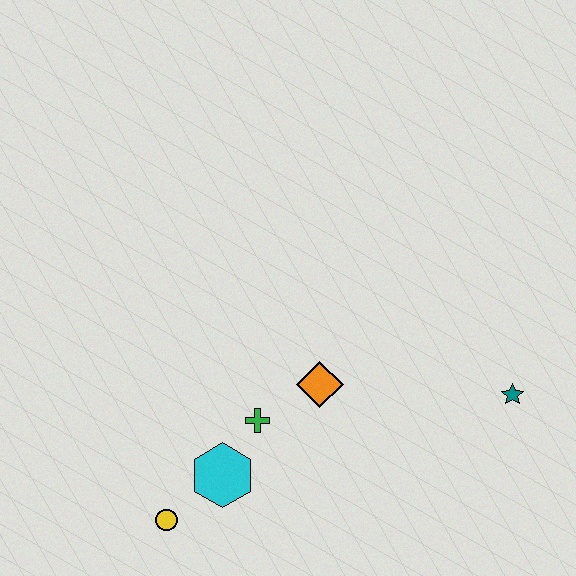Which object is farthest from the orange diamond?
The yellow circle is farthest from the orange diamond.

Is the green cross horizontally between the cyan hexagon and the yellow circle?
No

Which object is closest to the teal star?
The orange diamond is closest to the teal star.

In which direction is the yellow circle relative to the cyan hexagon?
The yellow circle is to the left of the cyan hexagon.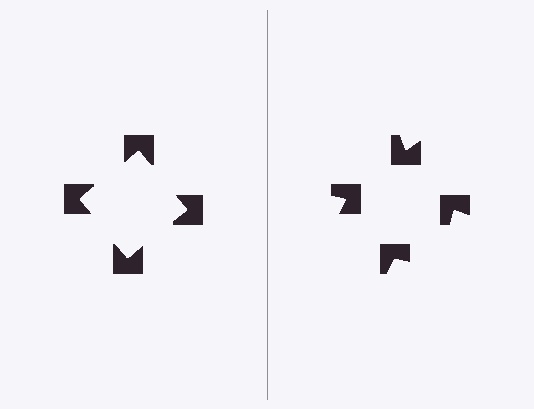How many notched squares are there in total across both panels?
8 — 4 on each side.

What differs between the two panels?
The notched squares are positioned identically on both sides; only the wedge orientations differ. On the left they align to a square; on the right they are misaligned.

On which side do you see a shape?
An illusory square appears on the left side. On the right side the wedge cuts are rotated, so no coherent shape forms.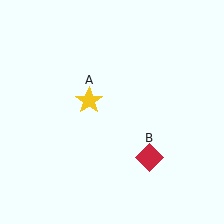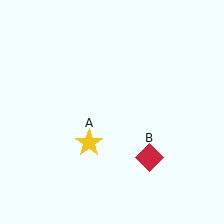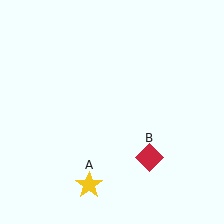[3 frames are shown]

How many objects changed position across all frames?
1 object changed position: yellow star (object A).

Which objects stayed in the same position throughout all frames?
Red diamond (object B) remained stationary.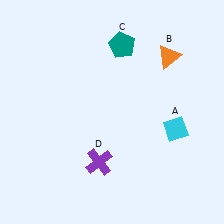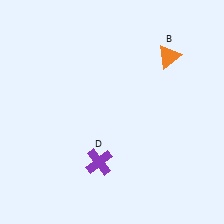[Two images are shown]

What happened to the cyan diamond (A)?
The cyan diamond (A) was removed in Image 2. It was in the bottom-right area of Image 1.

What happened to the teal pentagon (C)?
The teal pentagon (C) was removed in Image 2. It was in the top-right area of Image 1.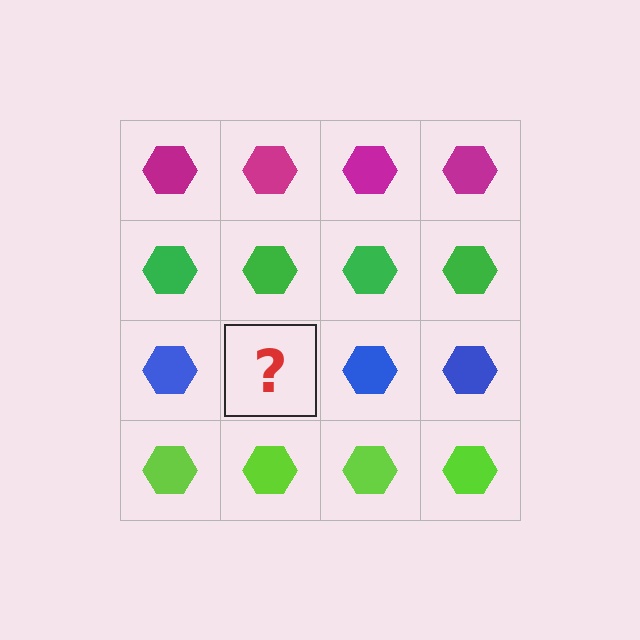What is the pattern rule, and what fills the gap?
The rule is that each row has a consistent color. The gap should be filled with a blue hexagon.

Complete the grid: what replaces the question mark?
The question mark should be replaced with a blue hexagon.